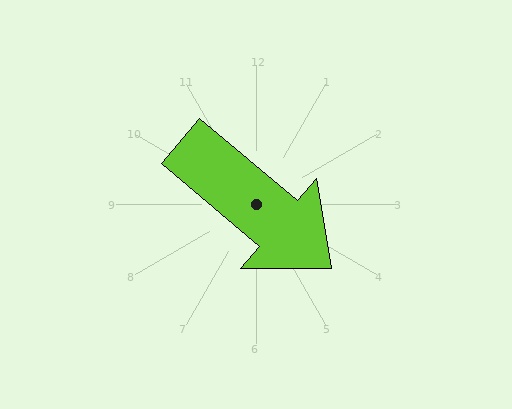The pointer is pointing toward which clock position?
Roughly 4 o'clock.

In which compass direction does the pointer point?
Southeast.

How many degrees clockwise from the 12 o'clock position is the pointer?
Approximately 130 degrees.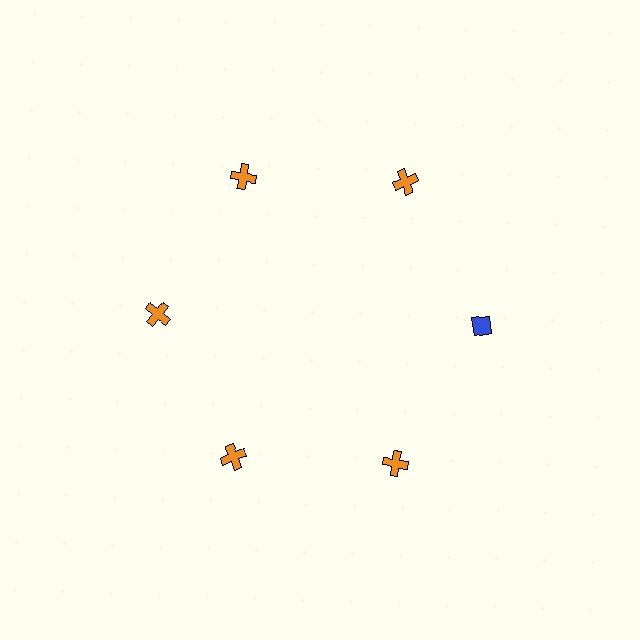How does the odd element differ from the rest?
It differs in both color (blue instead of orange) and shape (diamond instead of cross).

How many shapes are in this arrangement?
There are 6 shapes arranged in a ring pattern.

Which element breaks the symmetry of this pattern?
The blue diamond at roughly the 3 o'clock position breaks the symmetry. All other shapes are orange crosses.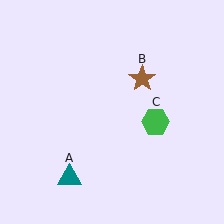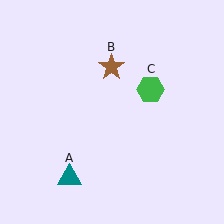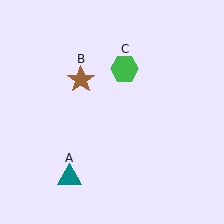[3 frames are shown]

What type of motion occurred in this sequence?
The brown star (object B), green hexagon (object C) rotated counterclockwise around the center of the scene.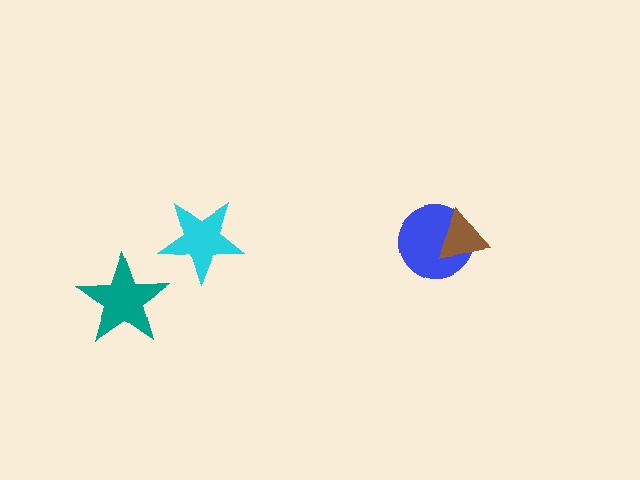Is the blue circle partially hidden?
Yes, it is partially covered by another shape.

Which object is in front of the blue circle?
The brown triangle is in front of the blue circle.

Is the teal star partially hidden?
No, no other shape covers it.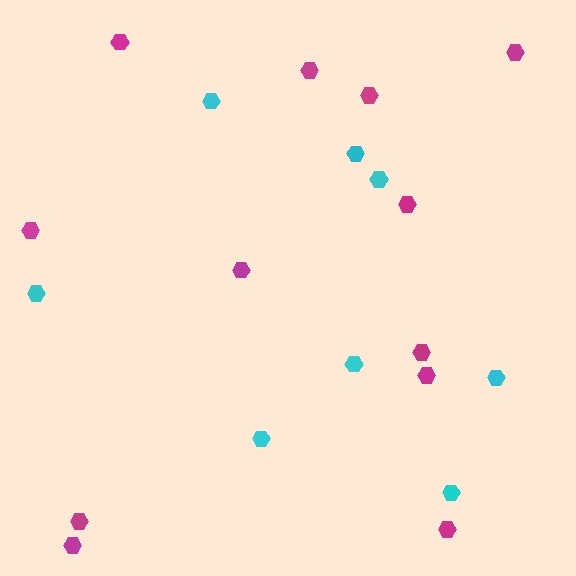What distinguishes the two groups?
There are 2 groups: one group of magenta hexagons (12) and one group of cyan hexagons (8).